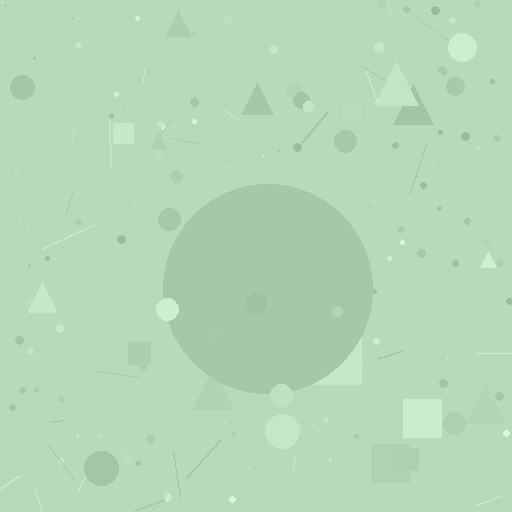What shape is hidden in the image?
A circle is hidden in the image.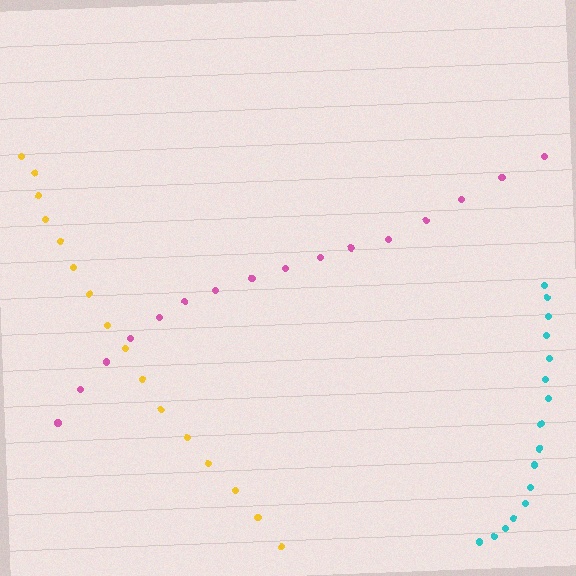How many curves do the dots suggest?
There are 3 distinct paths.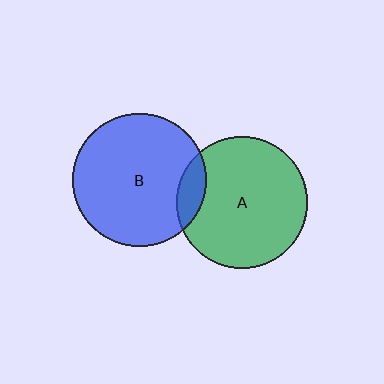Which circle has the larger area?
Circle B (blue).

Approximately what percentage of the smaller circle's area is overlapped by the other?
Approximately 10%.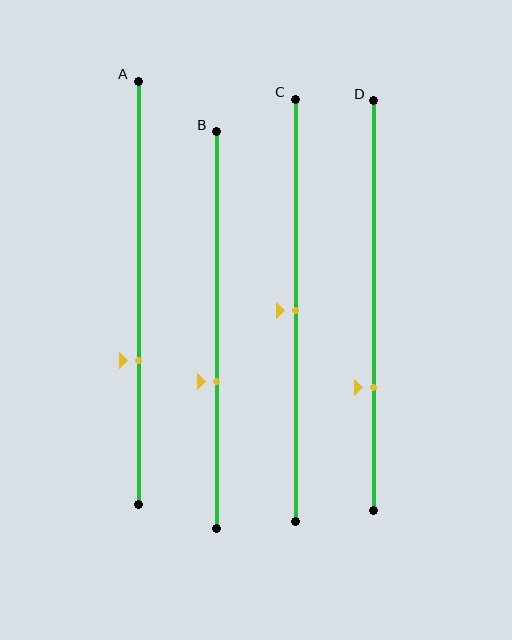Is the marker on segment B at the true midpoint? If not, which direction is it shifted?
No, the marker on segment B is shifted downward by about 13% of the segment length.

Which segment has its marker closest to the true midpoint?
Segment C has its marker closest to the true midpoint.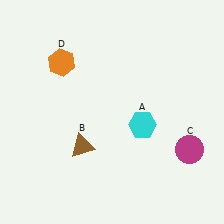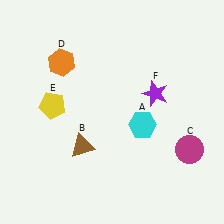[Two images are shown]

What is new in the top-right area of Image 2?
A purple star (F) was added in the top-right area of Image 2.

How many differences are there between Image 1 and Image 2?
There are 2 differences between the two images.